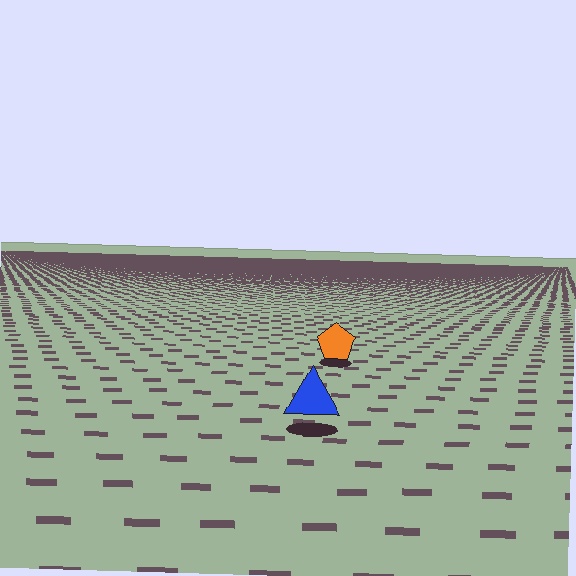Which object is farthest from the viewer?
The orange pentagon is farthest from the viewer. It appears smaller and the ground texture around it is denser.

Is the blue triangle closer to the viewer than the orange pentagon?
Yes. The blue triangle is closer — you can tell from the texture gradient: the ground texture is coarser near it.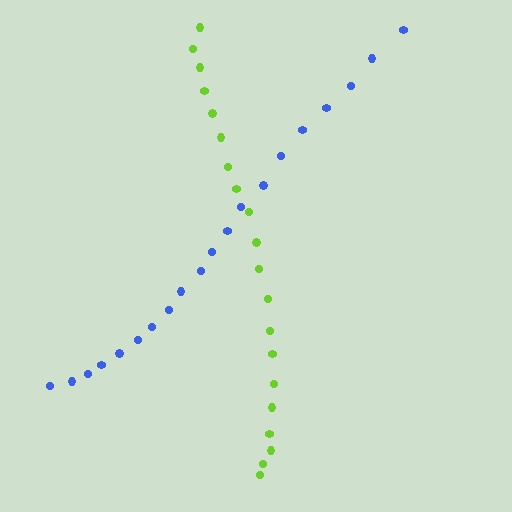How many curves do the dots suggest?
There are 2 distinct paths.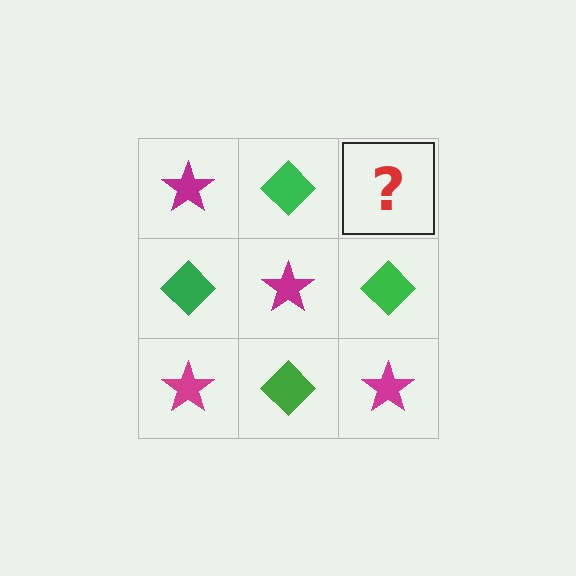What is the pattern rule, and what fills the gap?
The rule is that it alternates magenta star and green diamond in a checkerboard pattern. The gap should be filled with a magenta star.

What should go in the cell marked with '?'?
The missing cell should contain a magenta star.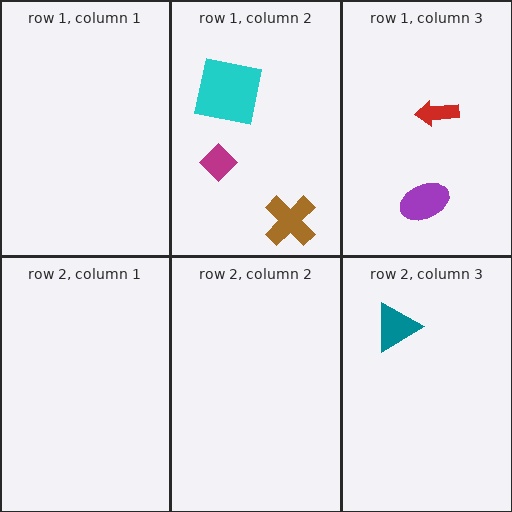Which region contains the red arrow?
The row 1, column 3 region.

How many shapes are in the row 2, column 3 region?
1.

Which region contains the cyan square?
The row 1, column 2 region.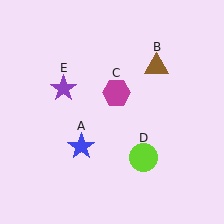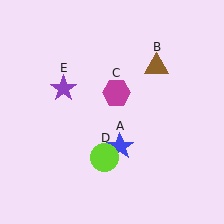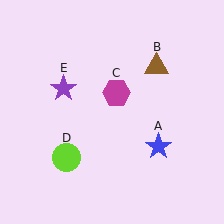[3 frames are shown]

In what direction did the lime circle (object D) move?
The lime circle (object D) moved left.